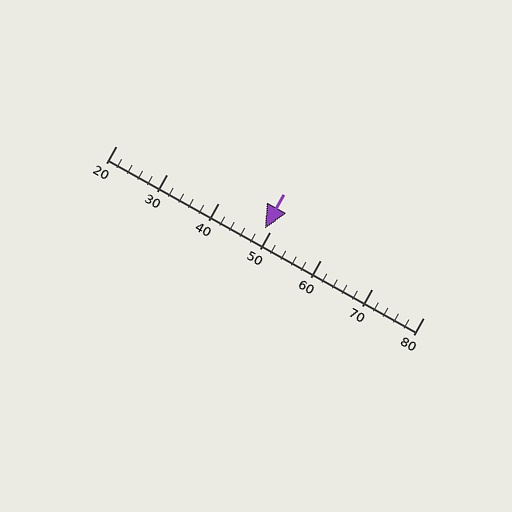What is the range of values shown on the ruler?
The ruler shows values from 20 to 80.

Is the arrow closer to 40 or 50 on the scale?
The arrow is closer to 50.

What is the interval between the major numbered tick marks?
The major tick marks are spaced 10 units apart.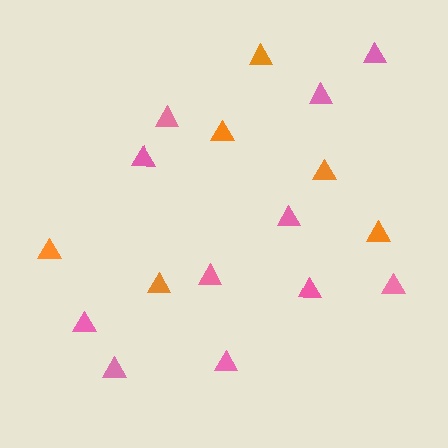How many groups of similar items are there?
There are 2 groups: one group of orange triangles (6) and one group of pink triangles (11).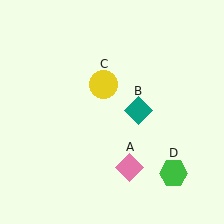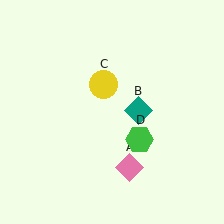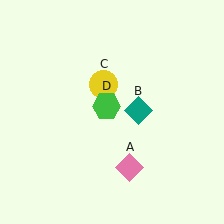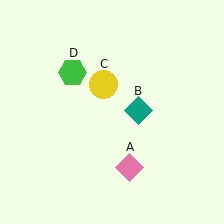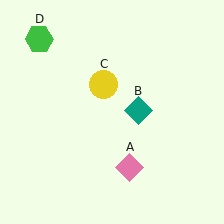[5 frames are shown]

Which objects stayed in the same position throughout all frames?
Pink diamond (object A) and teal diamond (object B) and yellow circle (object C) remained stationary.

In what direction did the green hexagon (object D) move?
The green hexagon (object D) moved up and to the left.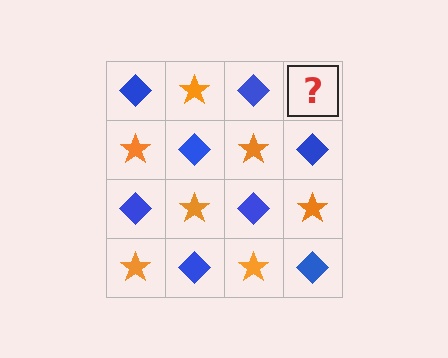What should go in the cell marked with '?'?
The missing cell should contain an orange star.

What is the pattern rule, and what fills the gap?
The rule is that it alternates blue diamond and orange star in a checkerboard pattern. The gap should be filled with an orange star.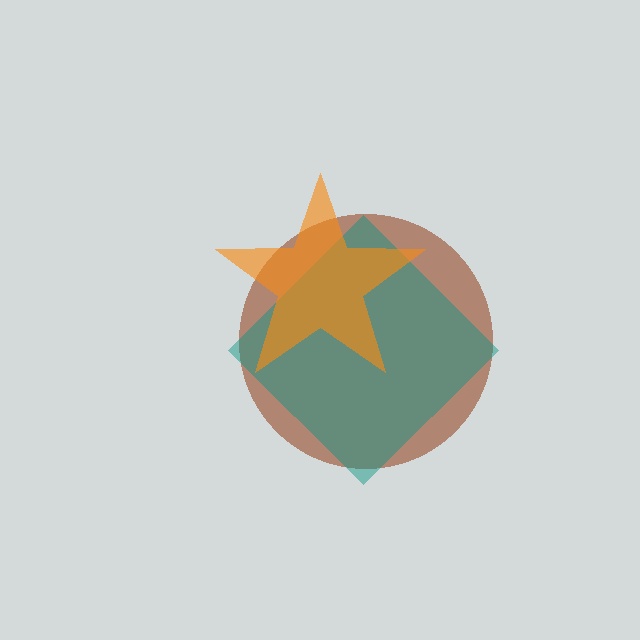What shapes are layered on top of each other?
The layered shapes are: a brown circle, a teal diamond, an orange star.